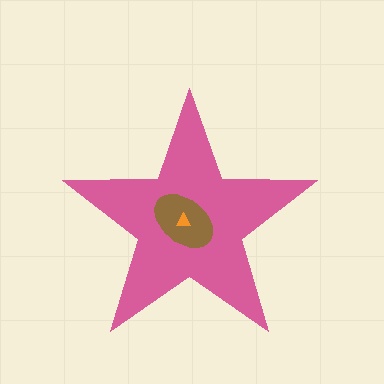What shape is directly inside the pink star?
The brown ellipse.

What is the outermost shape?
The pink star.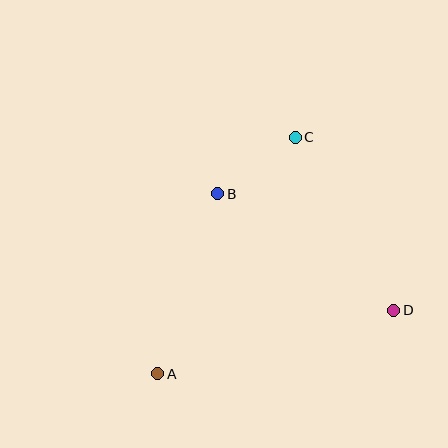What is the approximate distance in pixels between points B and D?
The distance between B and D is approximately 211 pixels.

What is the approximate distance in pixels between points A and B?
The distance between A and B is approximately 190 pixels.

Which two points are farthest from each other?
Points A and C are farthest from each other.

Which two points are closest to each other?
Points B and C are closest to each other.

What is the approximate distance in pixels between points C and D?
The distance between C and D is approximately 199 pixels.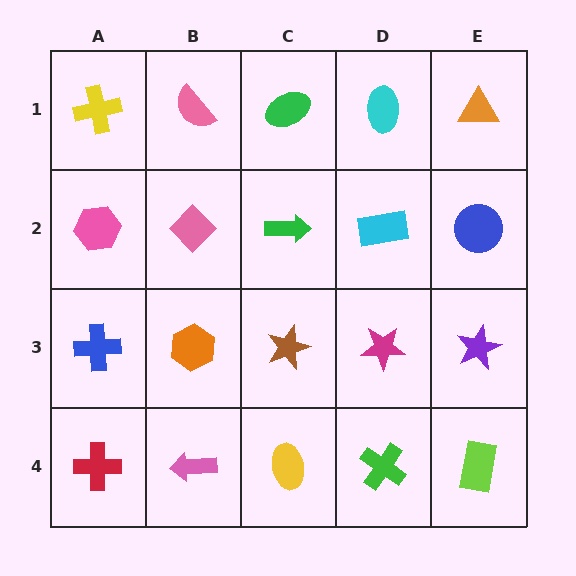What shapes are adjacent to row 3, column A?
A pink hexagon (row 2, column A), a red cross (row 4, column A), an orange hexagon (row 3, column B).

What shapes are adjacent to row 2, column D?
A cyan ellipse (row 1, column D), a magenta star (row 3, column D), a green arrow (row 2, column C), a blue circle (row 2, column E).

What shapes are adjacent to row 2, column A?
A yellow cross (row 1, column A), a blue cross (row 3, column A), a pink diamond (row 2, column B).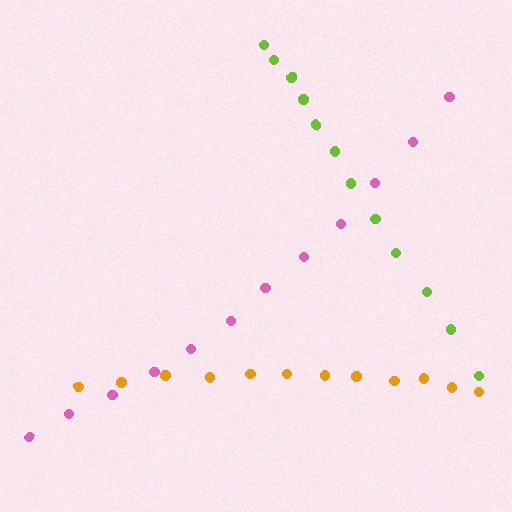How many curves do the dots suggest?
There are 3 distinct paths.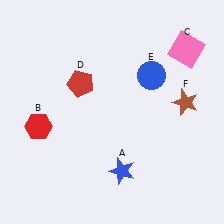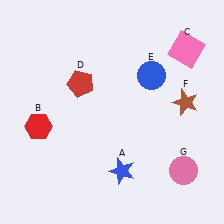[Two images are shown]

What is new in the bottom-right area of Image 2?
A pink circle (G) was added in the bottom-right area of Image 2.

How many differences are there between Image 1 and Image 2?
There is 1 difference between the two images.